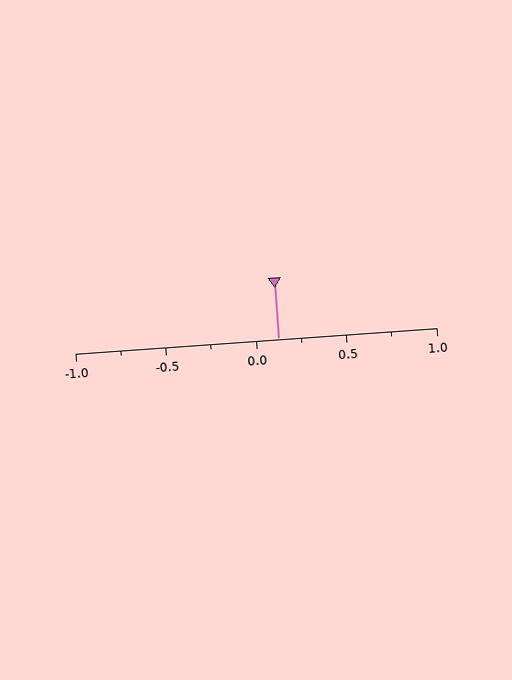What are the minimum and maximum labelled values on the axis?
The axis runs from -1.0 to 1.0.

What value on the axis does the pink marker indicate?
The marker indicates approximately 0.12.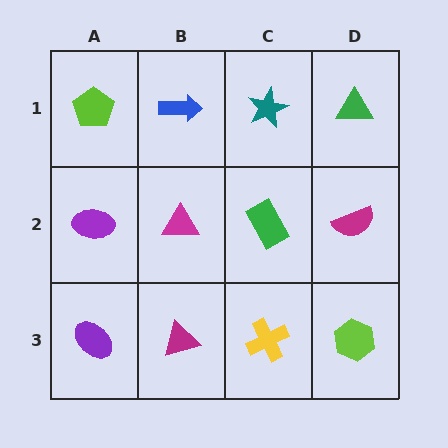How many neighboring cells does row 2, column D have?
3.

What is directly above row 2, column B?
A blue arrow.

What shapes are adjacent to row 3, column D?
A magenta semicircle (row 2, column D), a yellow cross (row 3, column C).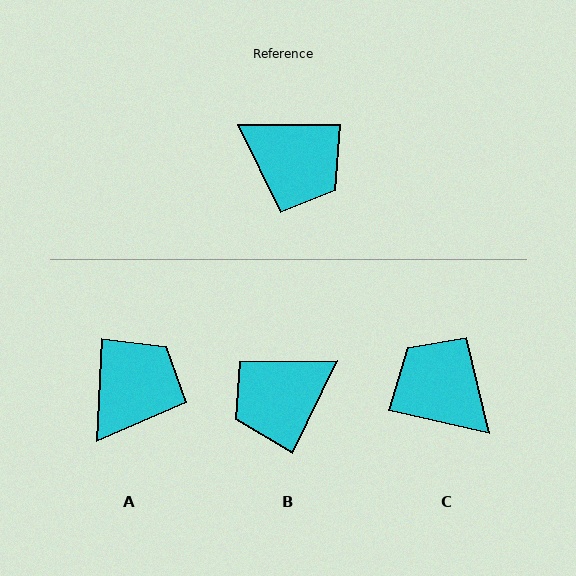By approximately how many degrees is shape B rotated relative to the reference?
Approximately 116 degrees clockwise.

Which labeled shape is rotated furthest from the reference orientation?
C, about 168 degrees away.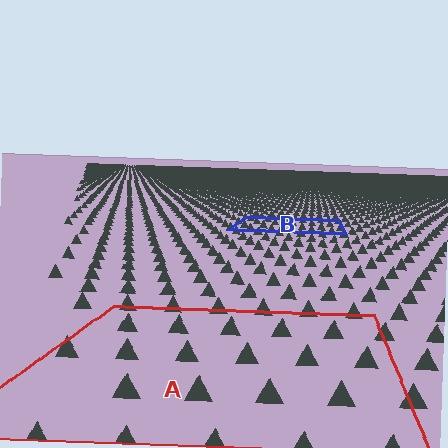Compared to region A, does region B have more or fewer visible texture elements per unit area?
Region B has more texture elements per unit area — they are packed more densely because it is farther away.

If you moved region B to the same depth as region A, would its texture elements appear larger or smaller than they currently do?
They would appear larger. At a closer depth, the same texture elements are projected at a bigger on-screen size.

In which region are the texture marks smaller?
The texture marks are smaller in region B, because it is farther away.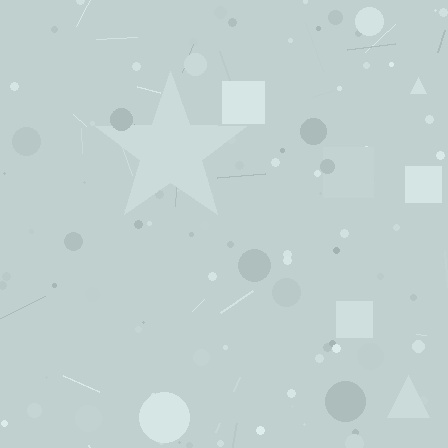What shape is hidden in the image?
A star is hidden in the image.